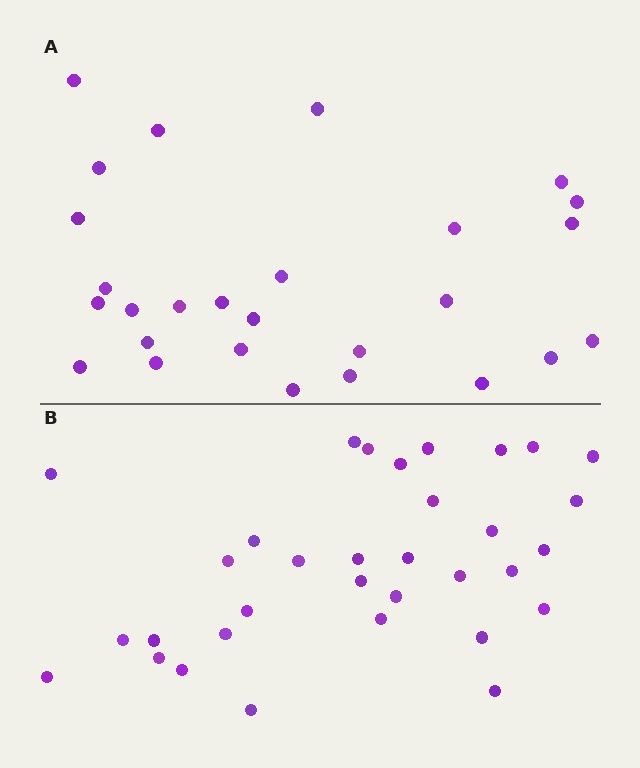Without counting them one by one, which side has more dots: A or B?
Region B (the bottom region) has more dots.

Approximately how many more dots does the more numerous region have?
Region B has about 6 more dots than region A.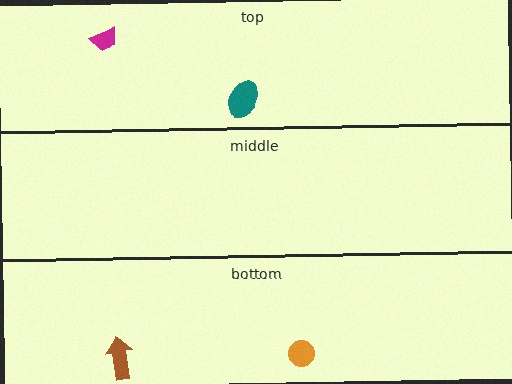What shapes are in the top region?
The teal ellipse, the magenta trapezoid.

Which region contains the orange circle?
The bottom region.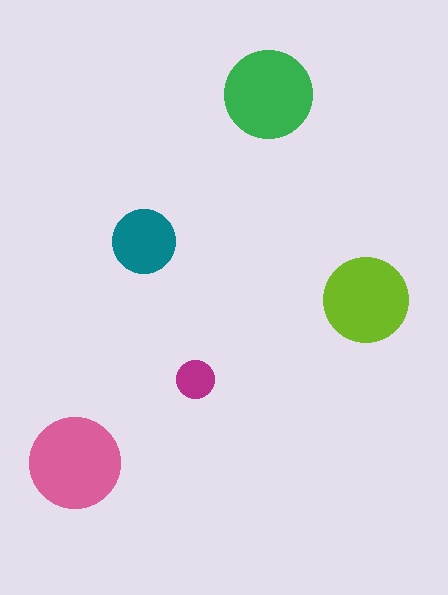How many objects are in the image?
There are 5 objects in the image.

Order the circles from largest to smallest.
the pink one, the green one, the lime one, the teal one, the magenta one.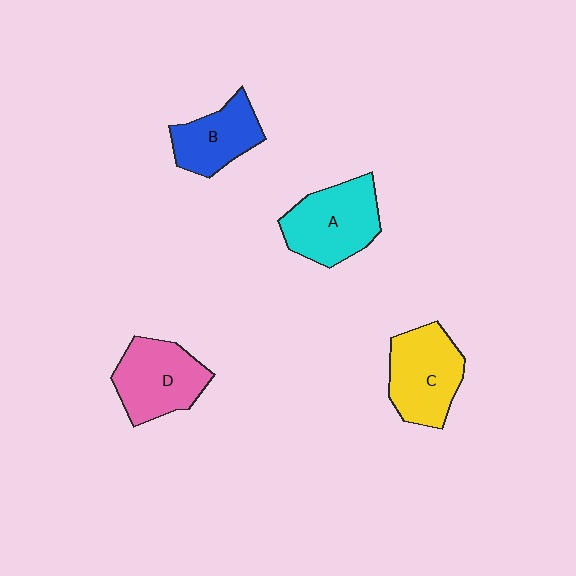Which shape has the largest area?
Shape A (cyan).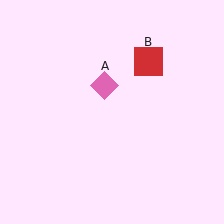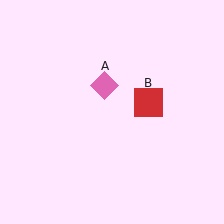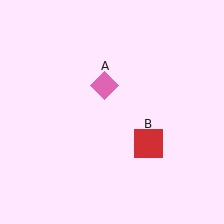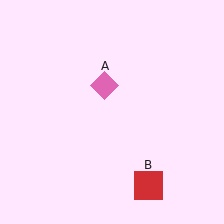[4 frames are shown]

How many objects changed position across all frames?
1 object changed position: red square (object B).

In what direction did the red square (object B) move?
The red square (object B) moved down.